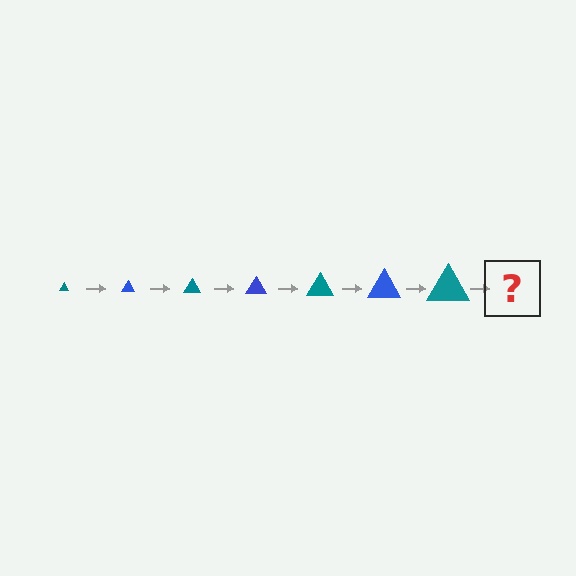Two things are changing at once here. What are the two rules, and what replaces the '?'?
The two rules are that the triangle grows larger each step and the color cycles through teal and blue. The '?' should be a blue triangle, larger than the previous one.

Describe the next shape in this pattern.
It should be a blue triangle, larger than the previous one.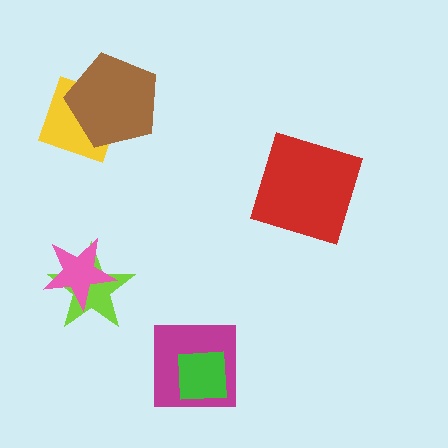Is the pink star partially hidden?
No, no other shape covers it.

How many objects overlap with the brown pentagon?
1 object overlaps with the brown pentagon.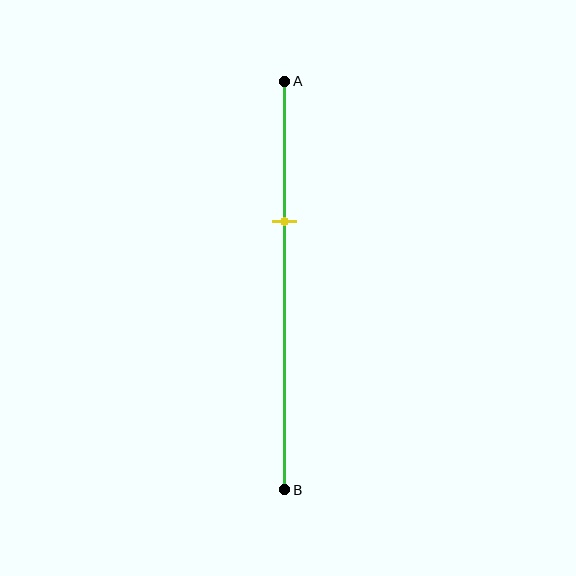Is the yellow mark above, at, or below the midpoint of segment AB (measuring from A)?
The yellow mark is above the midpoint of segment AB.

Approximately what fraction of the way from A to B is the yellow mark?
The yellow mark is approximately 35% of the way from A to B.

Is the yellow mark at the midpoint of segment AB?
No, the mark is at about 35% from A, not at the 50% midpoint.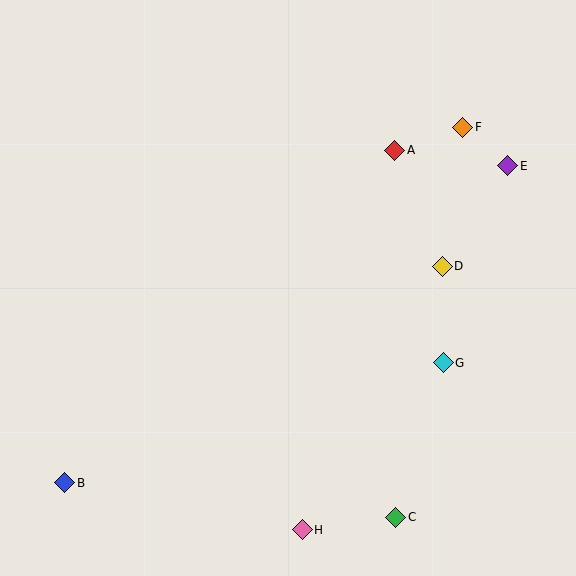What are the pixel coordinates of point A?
Point A is at (395, 150).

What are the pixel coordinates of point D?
Point D is at (442, 266).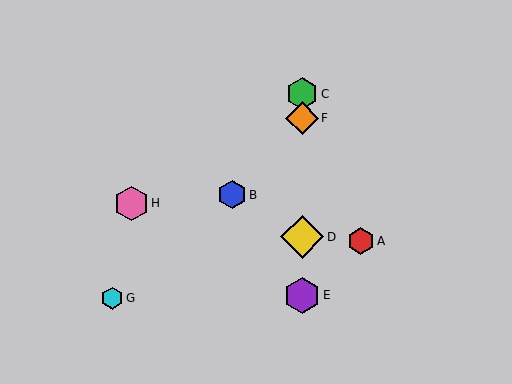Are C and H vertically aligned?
No, C is at x≈302 and H is at x≈131.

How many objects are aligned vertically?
4 objects (C, D, E, F) are aligned vertically.